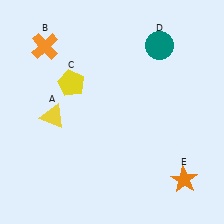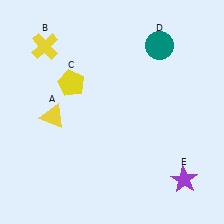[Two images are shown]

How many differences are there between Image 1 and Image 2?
There are 2 differences between the two images.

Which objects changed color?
B changed from orange to yellow. E changed from orange to purple.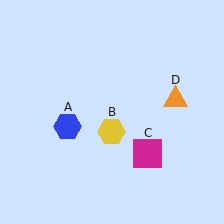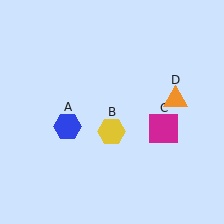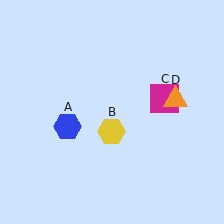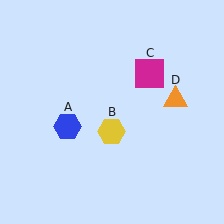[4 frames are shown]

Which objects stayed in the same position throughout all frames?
Blue hexagon (object A) and yellow hexagon (object B) and orange triangle (object D) remained stationary.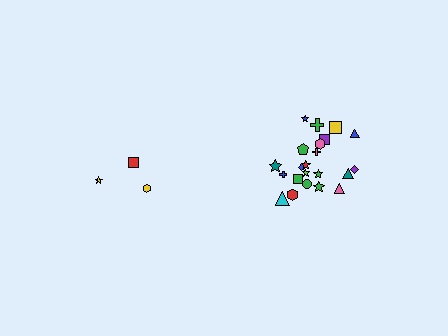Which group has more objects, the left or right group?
The right group.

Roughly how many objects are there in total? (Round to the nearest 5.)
Roughly 25 objects in total.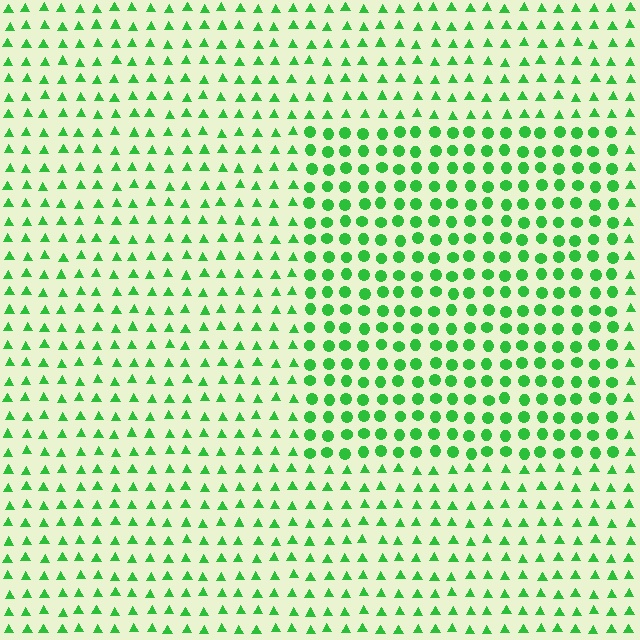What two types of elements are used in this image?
The image uses circles inside the rectangle region and triangles outside it.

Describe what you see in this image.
The image is filled with small green elements arranged in a uniform grid. A rectangle-shaped region contains circles, while the surrounding area contains triangles. The boundary is defined purely by the change in element shape.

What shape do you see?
I see a rectangle.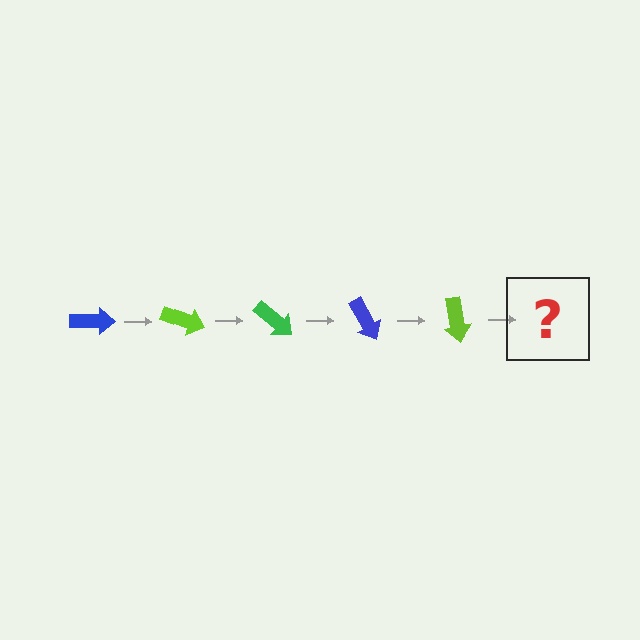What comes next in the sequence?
The next element should be a green arrow, rotated 100 degrees from the start.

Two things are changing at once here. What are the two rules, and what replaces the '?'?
The two rules are that it rotates 20 degrees each step and the color cycles through blue, lime, and green. The '?' should be a green arrow, rotated 100 degrees from the start.